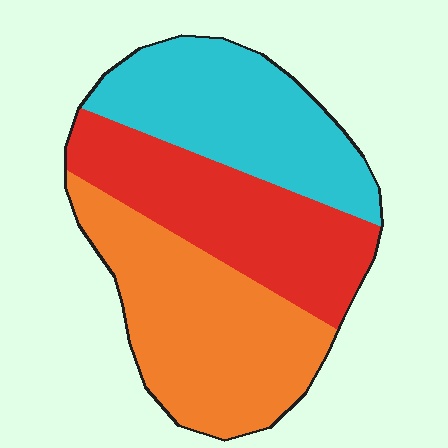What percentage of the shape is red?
Red takes up about one third (1/3) of the shape.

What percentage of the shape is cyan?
Cyan takes up about one third (1/3) of the shape.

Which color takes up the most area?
Orange, at roughly 40%.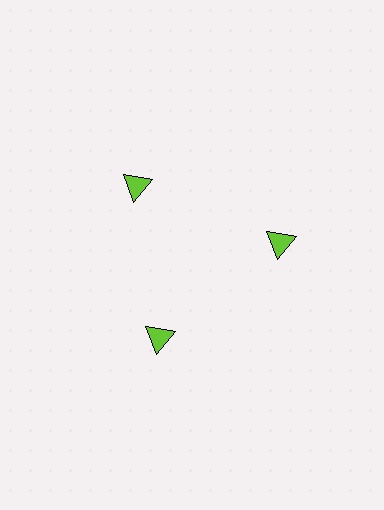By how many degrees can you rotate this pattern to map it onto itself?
The pattern maps onto itself every 120 degrees of rotation.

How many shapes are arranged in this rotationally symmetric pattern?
There are 3 shapes, arranged in 3 groups of 1.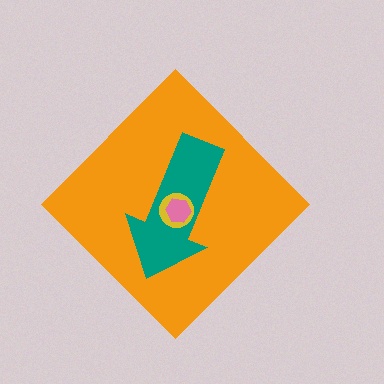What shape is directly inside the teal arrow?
The yellow circle.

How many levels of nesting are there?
4.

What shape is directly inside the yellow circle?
The pink hexagon.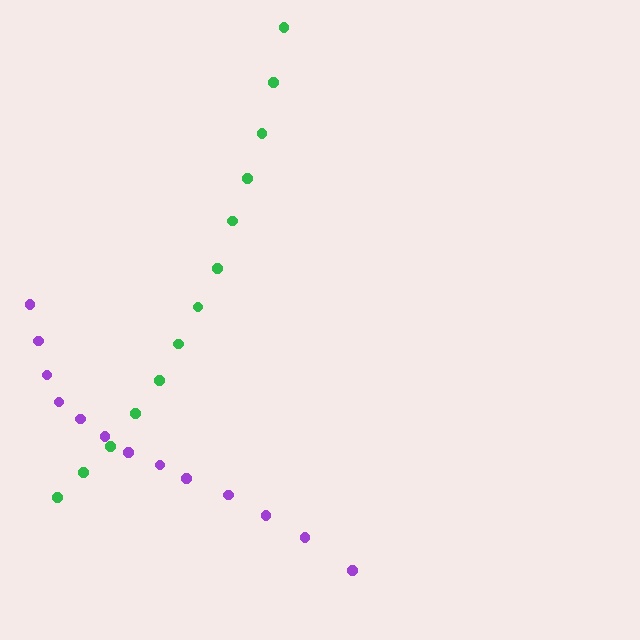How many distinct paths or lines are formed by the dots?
There are 2 distinct paths.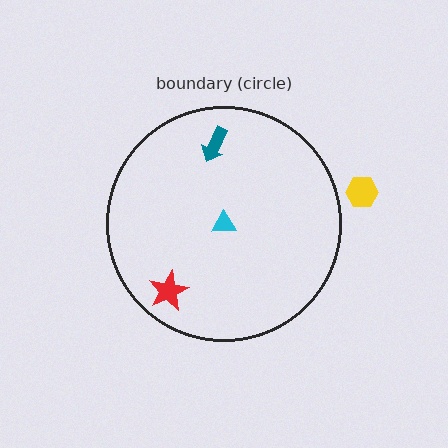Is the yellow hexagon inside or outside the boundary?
Outside.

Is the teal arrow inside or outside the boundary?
Inside.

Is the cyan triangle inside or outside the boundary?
Inside.